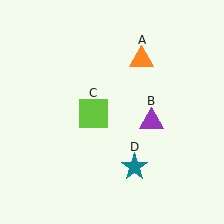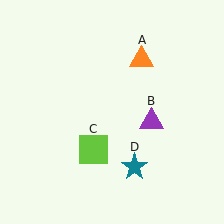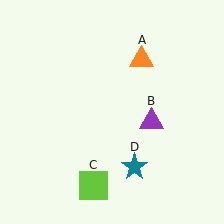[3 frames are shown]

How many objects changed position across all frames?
1 object changed position: lime square (object C).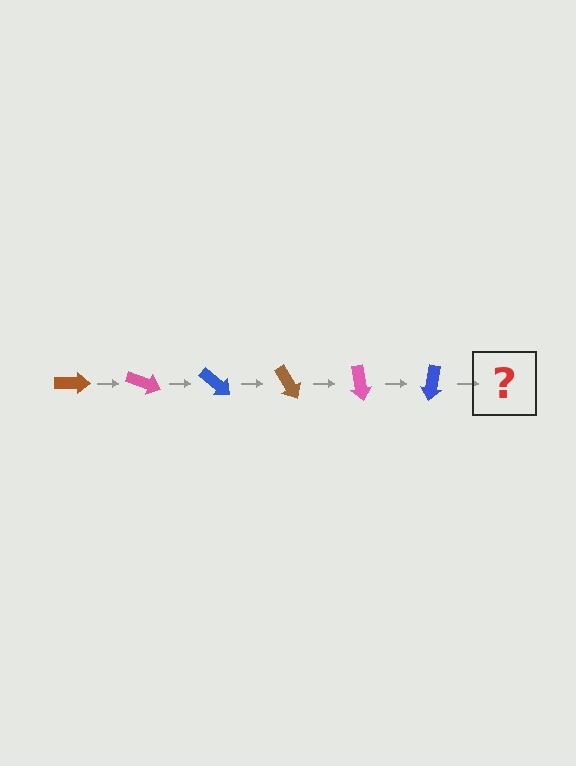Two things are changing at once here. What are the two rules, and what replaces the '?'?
The two rules are that it rotates 20 degrees each step and the color cycles through brown, pink, and blue. The '?' should be a brown arrow, rotated 120 degrees from the start.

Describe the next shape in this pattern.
It should be a brown arrow, rotated 120 degrees from the start.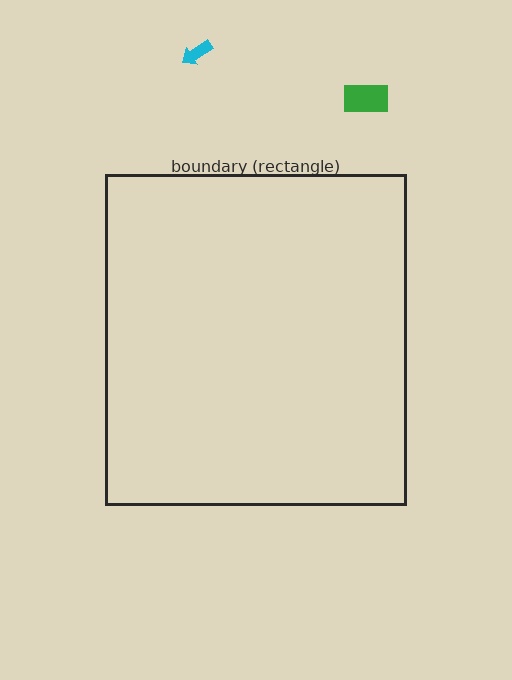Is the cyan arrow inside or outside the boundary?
Outside.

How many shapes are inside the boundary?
0 inside, 2 outside.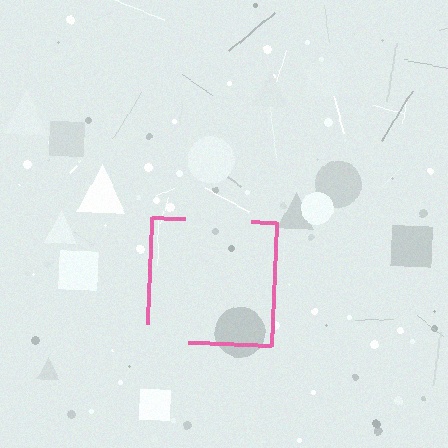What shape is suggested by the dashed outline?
The dashed outline suggests a square.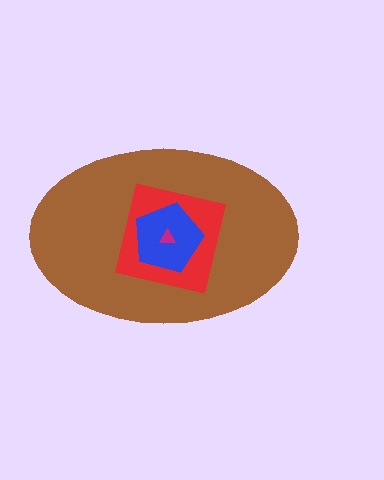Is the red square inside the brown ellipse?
Yes.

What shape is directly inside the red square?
The blue pentagon.